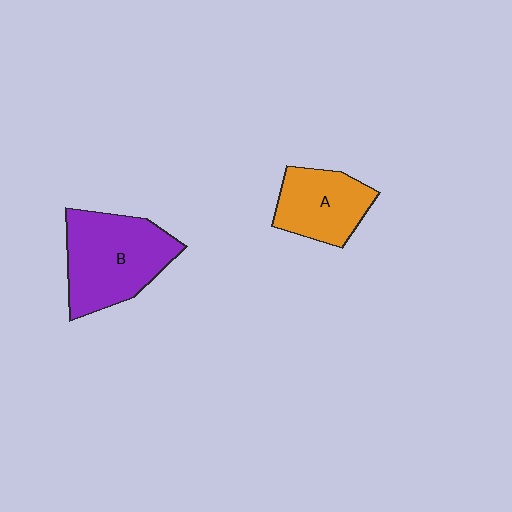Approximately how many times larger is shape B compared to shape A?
Approximately 1.5 times.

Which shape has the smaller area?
Shape A (orange).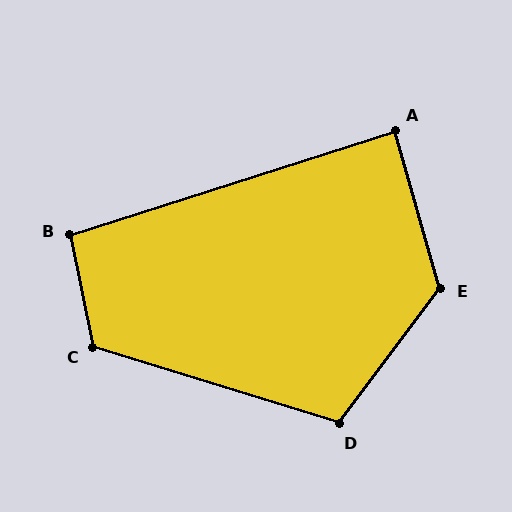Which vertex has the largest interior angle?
E, at approximately 127 degrees.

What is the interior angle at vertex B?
Approximately 96 degrees (obtuse).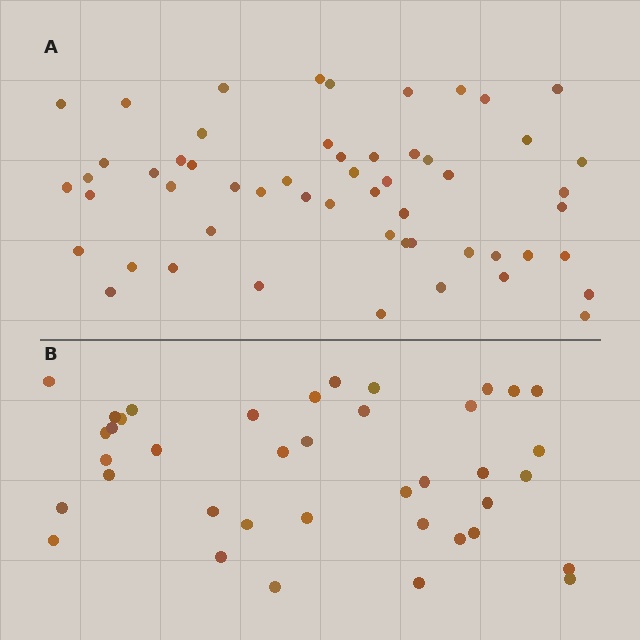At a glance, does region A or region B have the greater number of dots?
Region A (the top region) has more dots.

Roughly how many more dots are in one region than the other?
Region A has approximately 15 more dots than region B.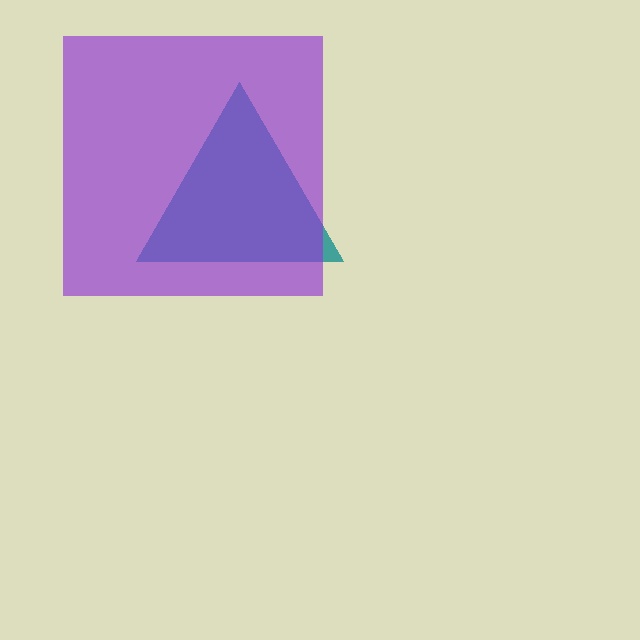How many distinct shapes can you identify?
There are 2 distinct shapes: a teal triangle, a purple square.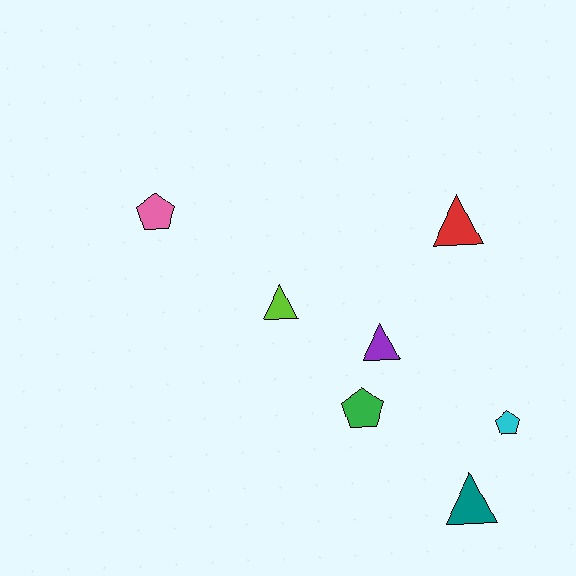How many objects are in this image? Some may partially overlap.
There are 7 objects.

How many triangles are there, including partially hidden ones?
There are 4 triangles.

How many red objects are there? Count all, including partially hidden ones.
There is 1 red object.